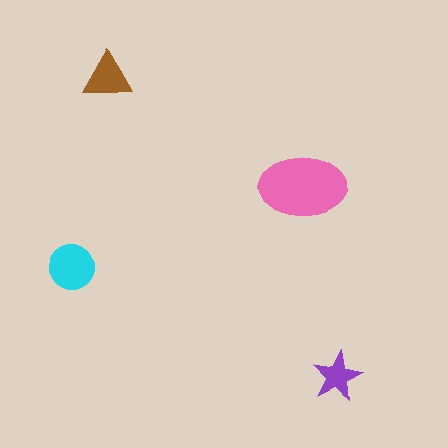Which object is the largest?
The pink ellipse.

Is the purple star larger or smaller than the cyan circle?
Smaller.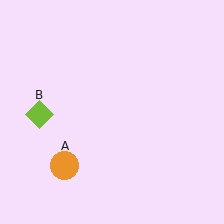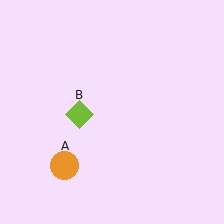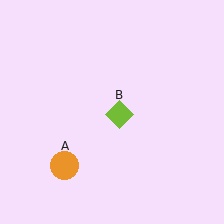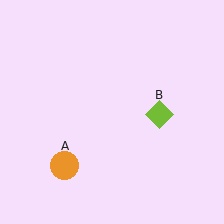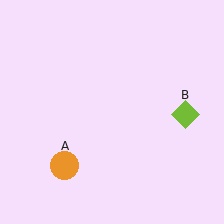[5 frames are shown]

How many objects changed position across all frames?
1 object changed position: lime diamond (object B).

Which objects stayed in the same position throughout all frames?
Orange circle (object A) remained stationary.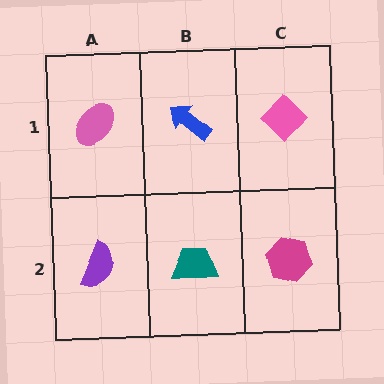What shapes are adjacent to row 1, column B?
A teal trapezoid (row 2, column B), a pink ellipse (row 1, column A), a pink diamond (row 1, column C).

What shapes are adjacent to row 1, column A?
A purple semicircle (row 2, column A), a blue arrow (row 1, column B).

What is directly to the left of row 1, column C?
A blue arrow.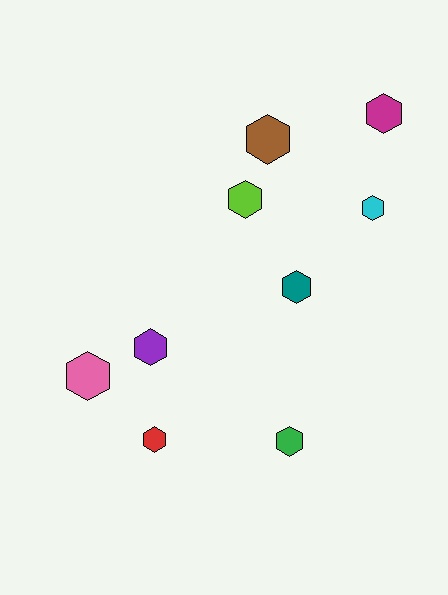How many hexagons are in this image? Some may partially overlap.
There are 9 hexagons.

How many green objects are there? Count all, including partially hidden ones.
There is 1 green object.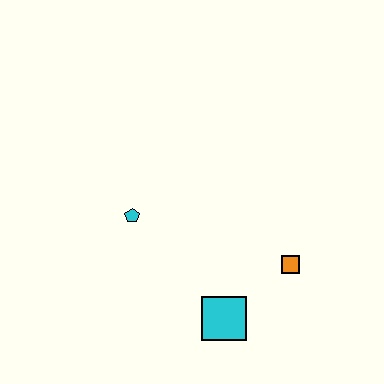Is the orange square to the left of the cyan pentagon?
No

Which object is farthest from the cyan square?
The cyan pentagon is farthest from the cyan square.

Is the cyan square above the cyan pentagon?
No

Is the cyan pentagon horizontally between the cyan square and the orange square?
No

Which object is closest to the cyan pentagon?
The cyan square is closest to the cyan pentagon.